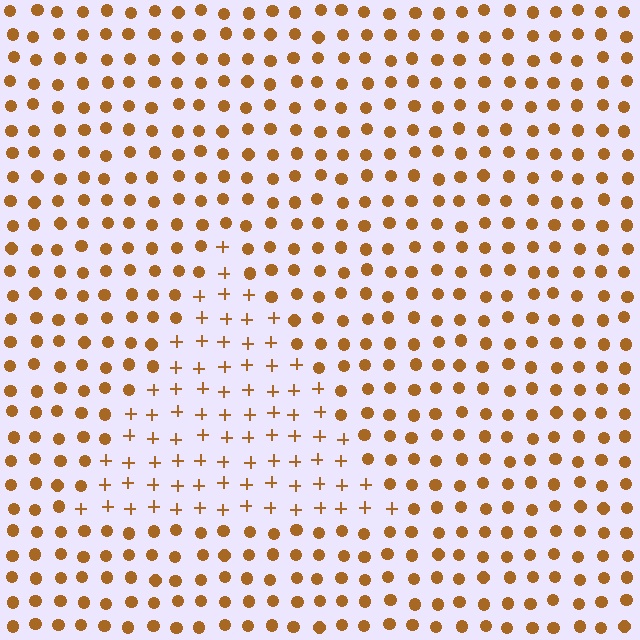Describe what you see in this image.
The image is filled with small brown elements arranged in a uniform grid. A triangle-shaped region contains plus signs, while the surrounding area contains circles. The boundary is defined purely by the change in element shape.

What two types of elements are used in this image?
The image uses plus signs inside the triangle region and circles outside it.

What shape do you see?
I see a triangle.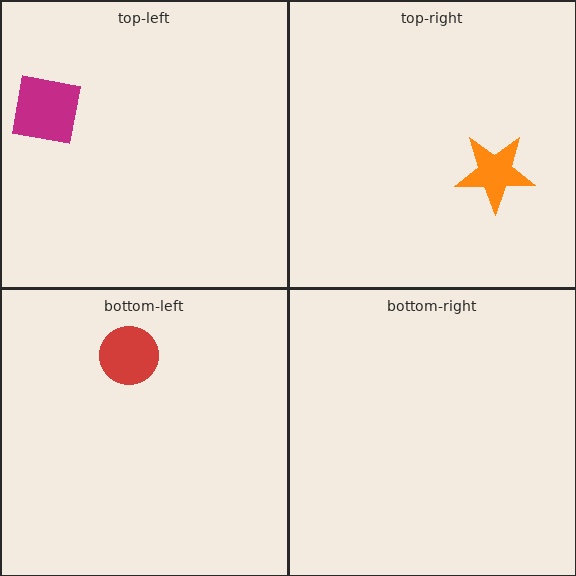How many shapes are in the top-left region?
1.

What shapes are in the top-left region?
The magenta square.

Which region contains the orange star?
The top-right region.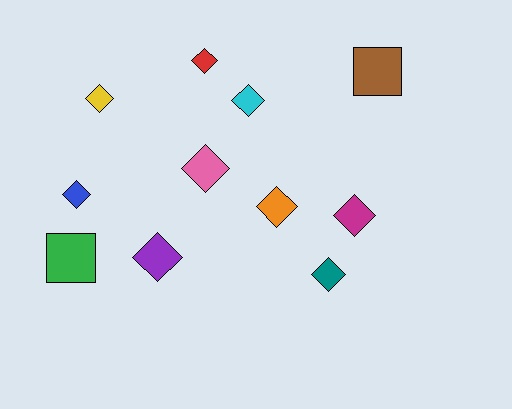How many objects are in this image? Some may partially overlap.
There are 11 objects.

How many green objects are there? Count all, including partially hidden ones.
There is 1 green object.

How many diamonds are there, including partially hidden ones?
There are 9 diamonds.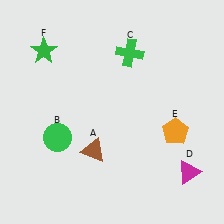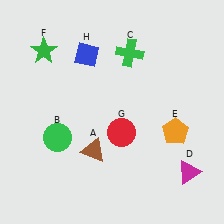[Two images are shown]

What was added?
A red circle (G), a blue diamond (H) were added in Image 2.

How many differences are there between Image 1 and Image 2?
There are 2 differences between the two images.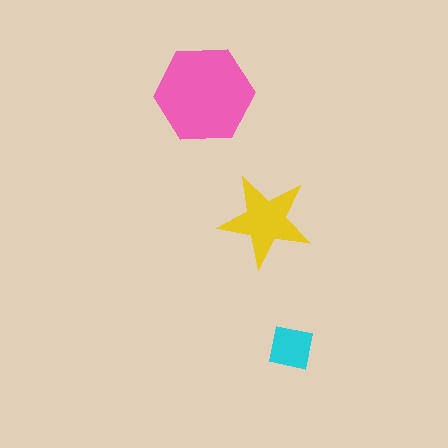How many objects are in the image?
There are 3 objects in the image.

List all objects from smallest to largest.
The cyan square, the yellow star, the pink hexagon.